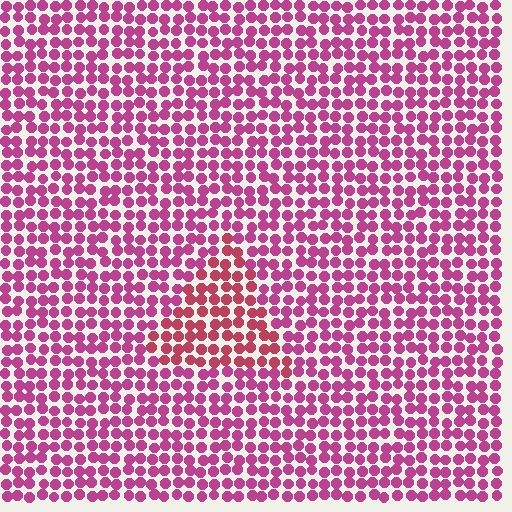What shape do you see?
I see a triangle.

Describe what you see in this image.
The image is filled with small magenta elements in a uniform arrangement. A triangle-shaped region is visible where the elements are tinted to a slightly different hue, forming a subtle color boundary.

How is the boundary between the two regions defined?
The boundary is defined purely by a slight shift in hue (about 25 degrees). Spacing, size, and orientation are identical on both sides.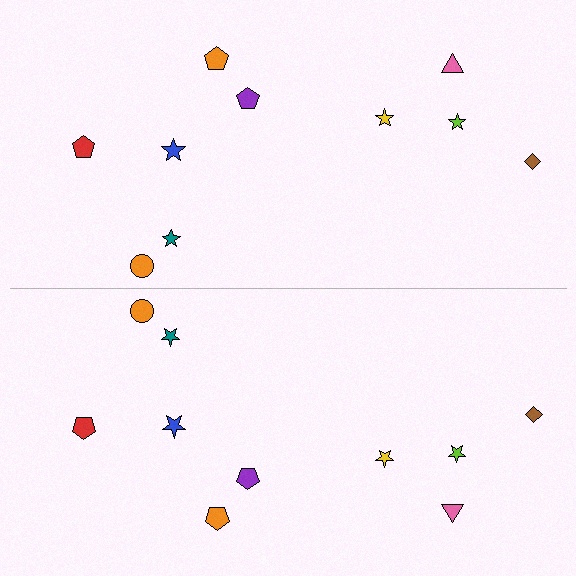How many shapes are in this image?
There are 20 shapes in this image.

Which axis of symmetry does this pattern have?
The pattern has a horizontal axis of symmetry running through the center of the image.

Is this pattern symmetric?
Yes, this pattern has bilateral (reflection) symmetry.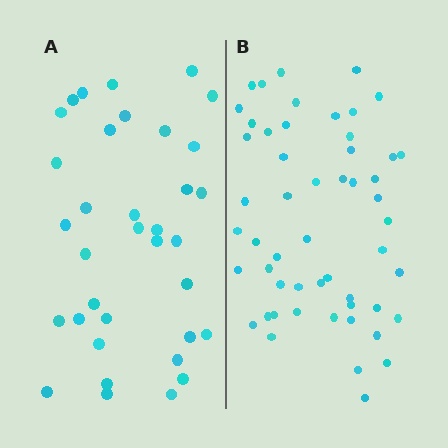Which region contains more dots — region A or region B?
Region B (the right region) has more dots.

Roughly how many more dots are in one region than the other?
Region B has approximately 20 more dots than region A.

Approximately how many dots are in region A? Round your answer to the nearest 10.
About 40 dots. (The exact count is 35, which rounds to 40.)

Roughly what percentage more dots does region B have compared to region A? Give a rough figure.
About 50% more.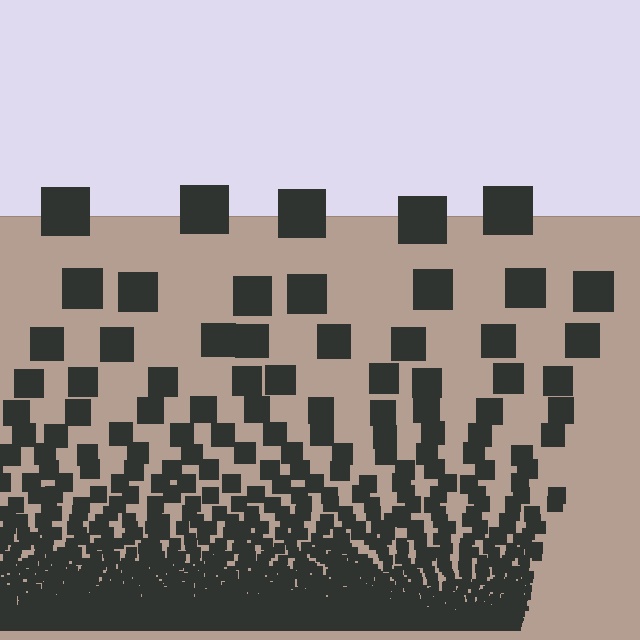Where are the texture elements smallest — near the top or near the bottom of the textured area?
Near the bottom.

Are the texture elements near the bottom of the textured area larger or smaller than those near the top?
Smaller. The gradient is inverted — elements near the bottom are smaller and denser.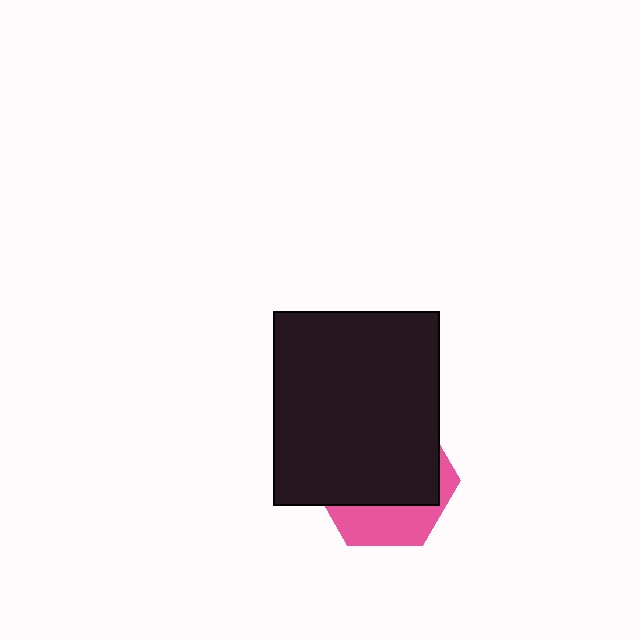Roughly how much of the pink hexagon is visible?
A small part of it is visible (roughly 32%).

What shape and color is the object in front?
The object in front is a black rectangle.